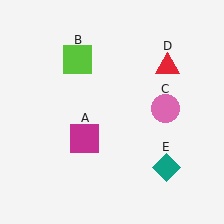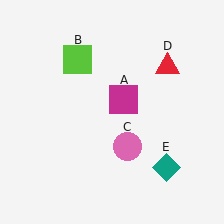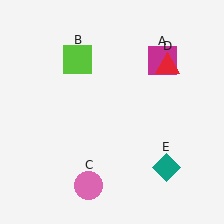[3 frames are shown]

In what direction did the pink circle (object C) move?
The pink circle (object C) moved down and to the left.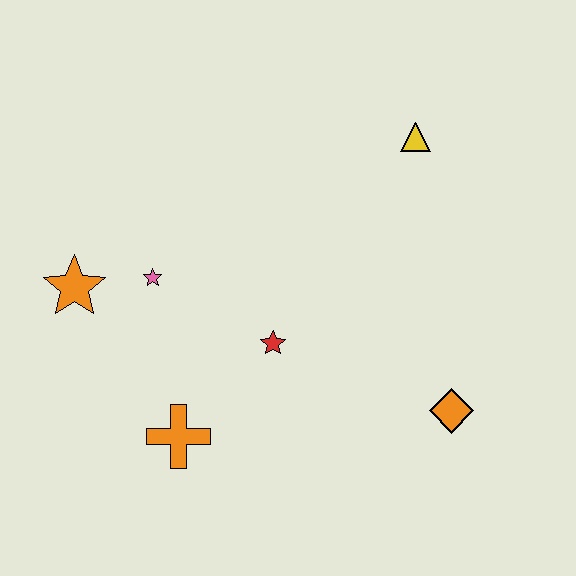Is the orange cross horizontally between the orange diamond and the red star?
No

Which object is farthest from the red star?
The yellow triangle is farthest from the red star.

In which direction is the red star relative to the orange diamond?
The red star is to the left of the orange diamond.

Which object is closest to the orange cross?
The red star is closest to the orange cross.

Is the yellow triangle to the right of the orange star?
Yes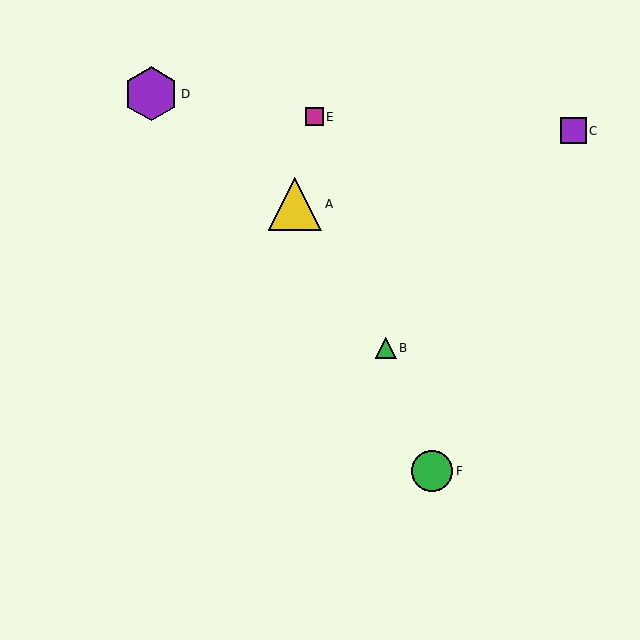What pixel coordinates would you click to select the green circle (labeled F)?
Click at (432, 471) to select the green circle F.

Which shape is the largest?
The purple hexagon (labeled D) is the largest.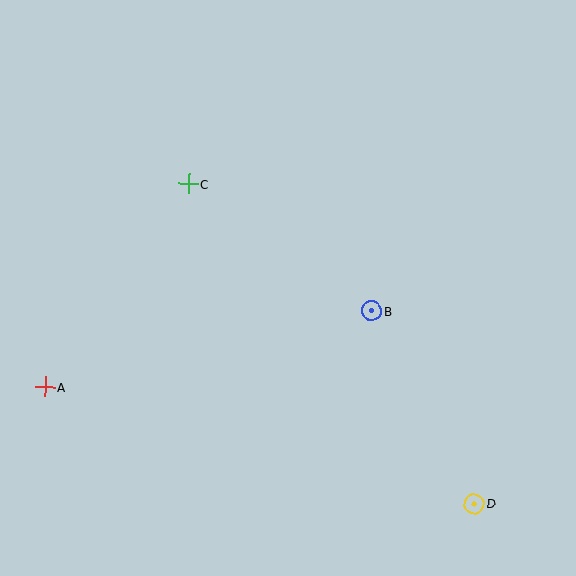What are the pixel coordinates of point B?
Point B is at (372, 311).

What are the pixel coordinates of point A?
Point A is at (45, 387).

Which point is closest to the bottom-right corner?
Point D is closest to the bottom-right corner.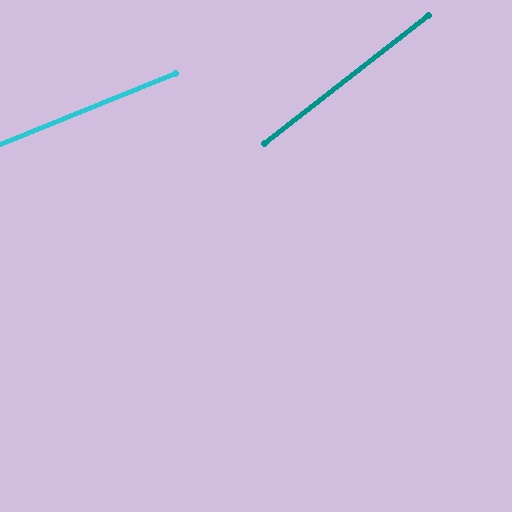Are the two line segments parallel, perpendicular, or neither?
Neither parallel nor perpendicular — they differ by about 16°.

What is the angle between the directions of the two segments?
Approximately 16 degrees.